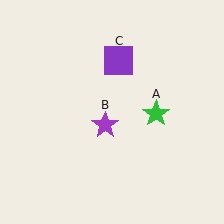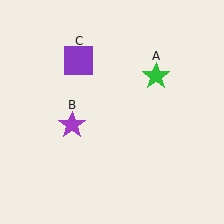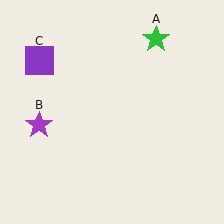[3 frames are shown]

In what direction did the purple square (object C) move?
The purple square (object C) moved left.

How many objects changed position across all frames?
3 objects changed position: green star (object A), purple star (object B), purple square (object C).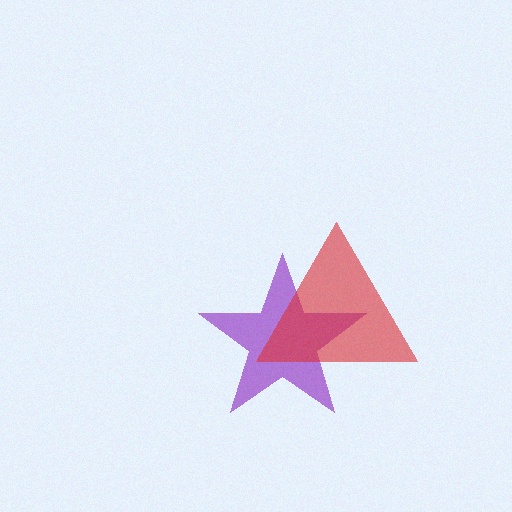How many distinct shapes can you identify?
There are 2 distinct shapes: a purple star, a red triangle.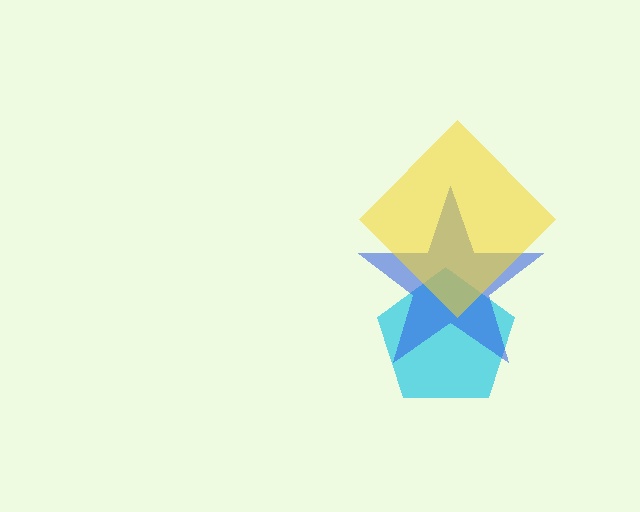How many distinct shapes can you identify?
There are 3 distinct shapes: a cyan pentagon, a blue star, a yellow diamond.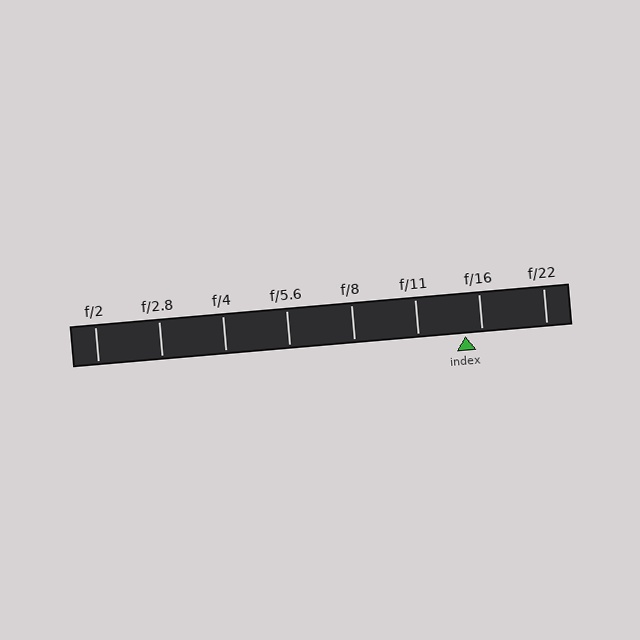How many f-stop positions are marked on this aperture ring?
There are 8 f-stop positions marked.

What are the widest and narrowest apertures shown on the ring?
The widest aperture shown is f/2 and the narrowest is f/22.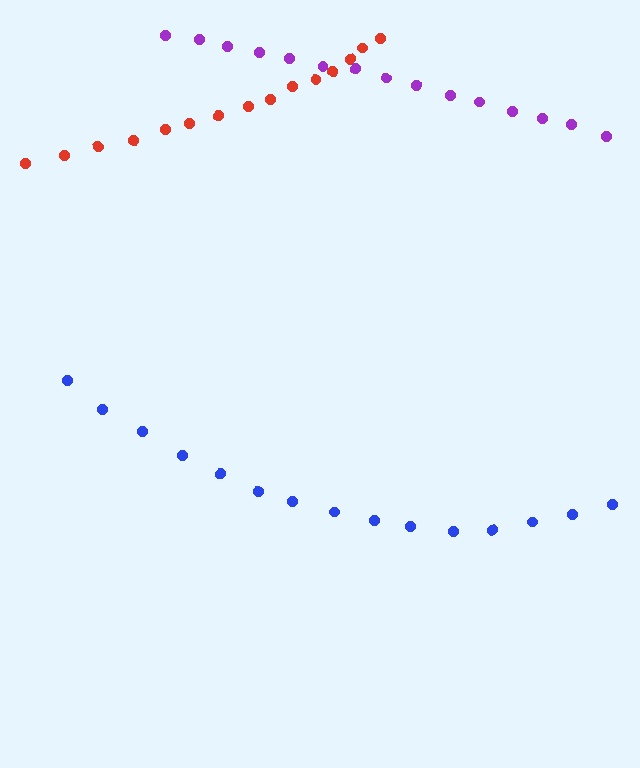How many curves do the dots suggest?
There are 3 distinct paths.